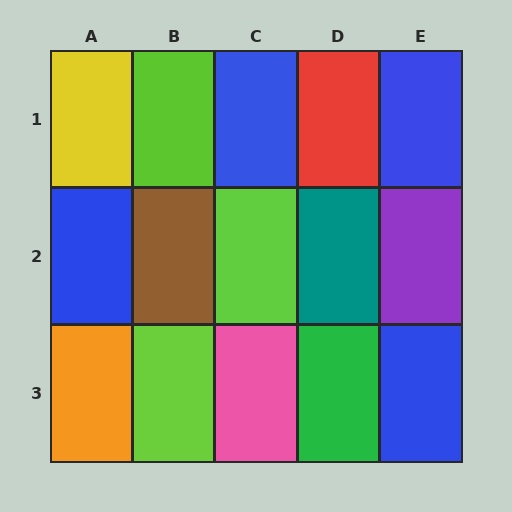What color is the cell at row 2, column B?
Brown.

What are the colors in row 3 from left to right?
Orange, lime, pink, green, blue.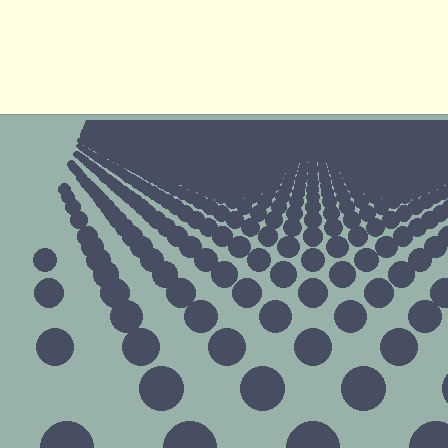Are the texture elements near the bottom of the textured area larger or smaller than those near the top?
Larger. Near the bottom, elements are closer to the viewer and appear at a bigger on-screen size.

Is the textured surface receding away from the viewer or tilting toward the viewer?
The surface is receding away from the viewer. Texture elements get smaller and denser toward the top.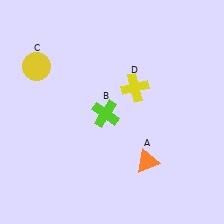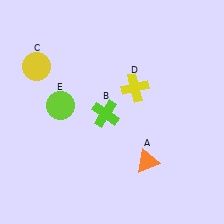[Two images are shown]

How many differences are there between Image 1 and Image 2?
There is 1 difference between the two images.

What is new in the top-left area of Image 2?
A lime circle (E) was added in the top-left area of Image 2.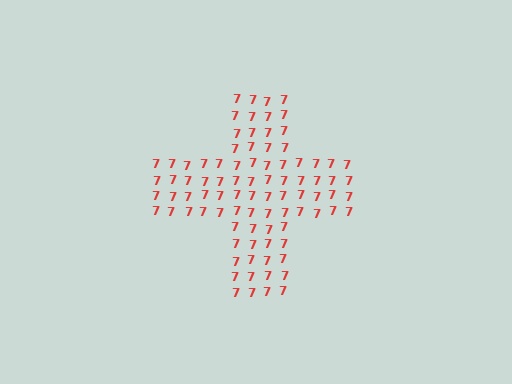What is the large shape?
The large shape is a cross.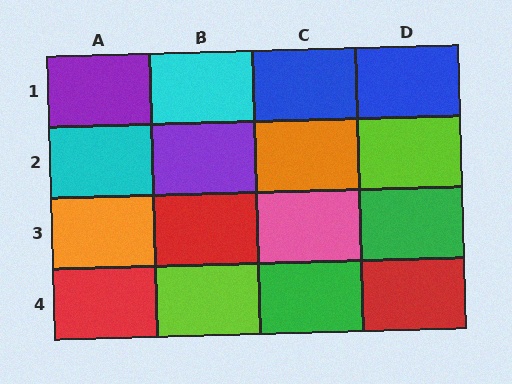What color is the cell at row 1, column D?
Blue.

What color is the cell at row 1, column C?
Blue.